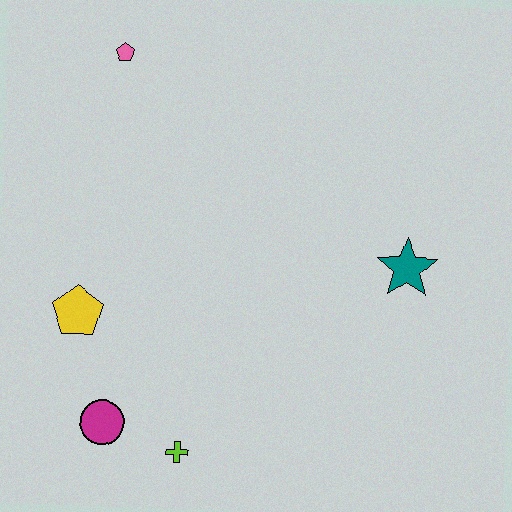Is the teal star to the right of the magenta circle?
Yes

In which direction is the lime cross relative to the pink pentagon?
The lime cross is below the pink pentagon.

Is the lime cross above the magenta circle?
No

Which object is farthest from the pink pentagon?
The lime cross is farthest from the pink pentagon.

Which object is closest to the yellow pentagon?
The magenta circle is closest to the yellow pentagon.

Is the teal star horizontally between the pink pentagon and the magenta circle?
No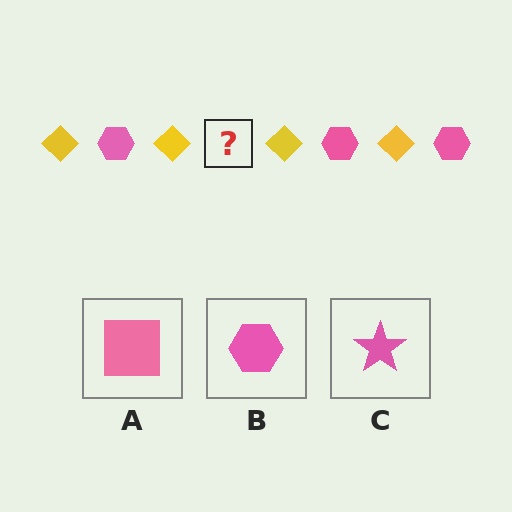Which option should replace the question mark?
Option B.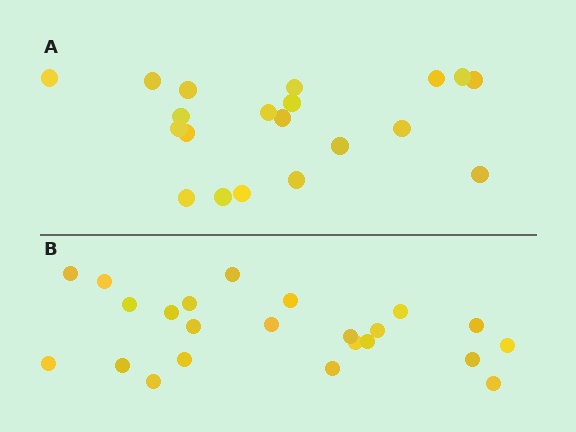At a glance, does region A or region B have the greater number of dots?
Region B (the bottom region) has more dots.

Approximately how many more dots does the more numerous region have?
Region B has just a few more — roughly 2 or 3 more dots than region A.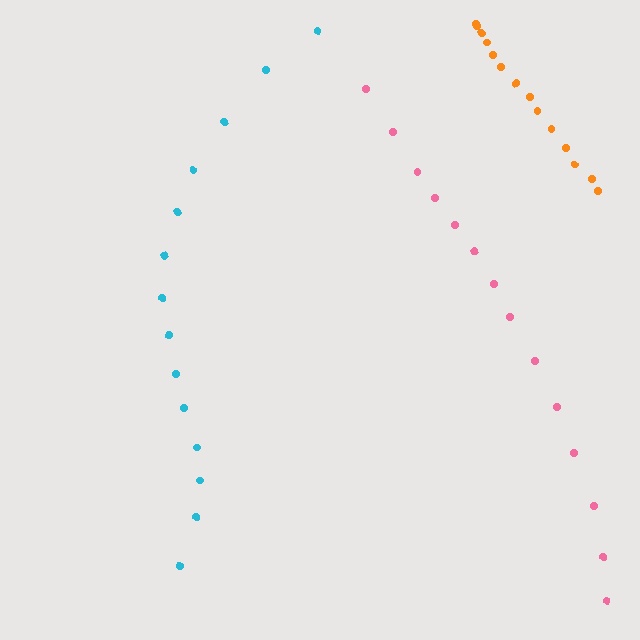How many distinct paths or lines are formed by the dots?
There are 3 distinct paths.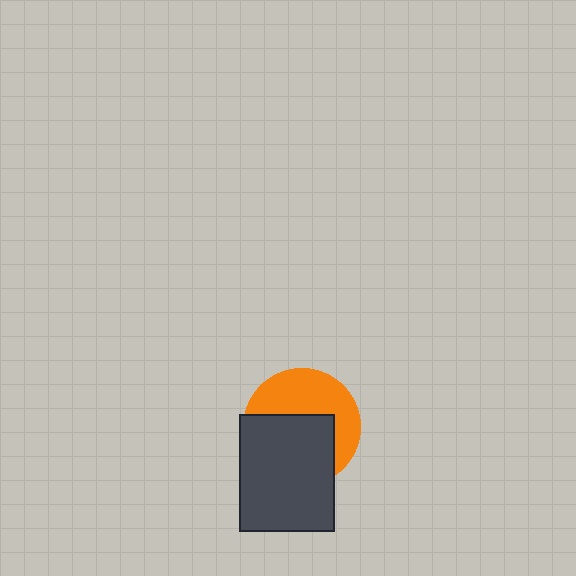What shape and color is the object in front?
The object in front is a dark gray rectangle.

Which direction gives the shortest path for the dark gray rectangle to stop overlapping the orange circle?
Moving down gives the shortest separation.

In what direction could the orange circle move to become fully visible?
The orange circle could move up. That would shift it out from behind the dark gray rectangle entirely.